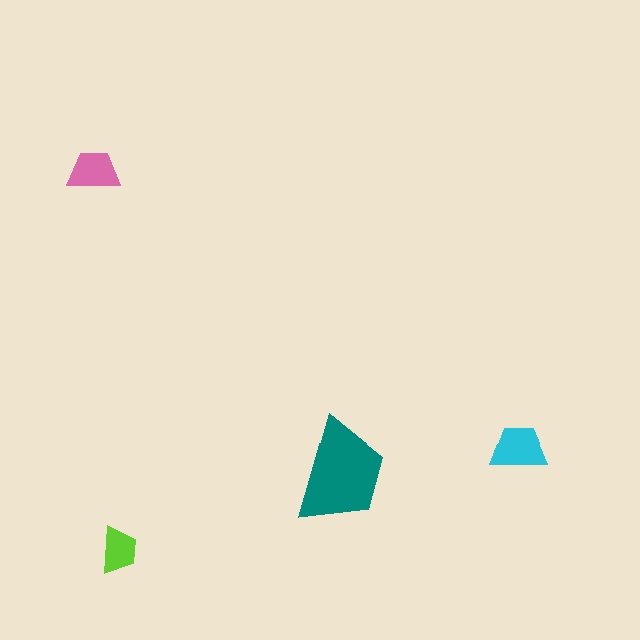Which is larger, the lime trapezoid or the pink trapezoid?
The pink one.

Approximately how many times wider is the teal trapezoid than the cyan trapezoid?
About 2 times wider.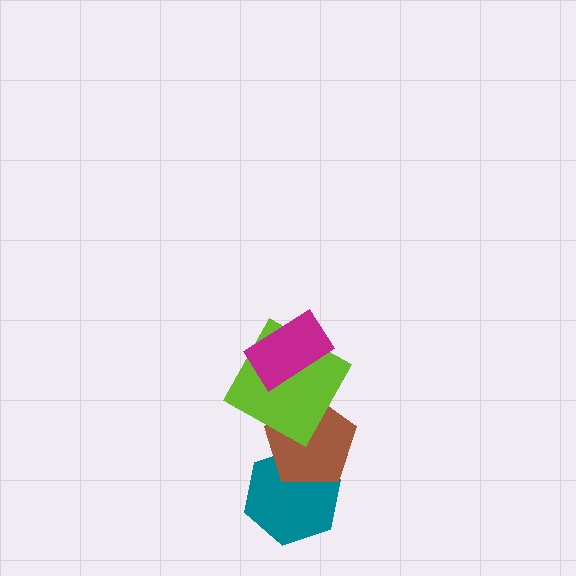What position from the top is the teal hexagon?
The teal hexagon is 4th from the top.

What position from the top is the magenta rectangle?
The magenta rectangle is 1st from the top.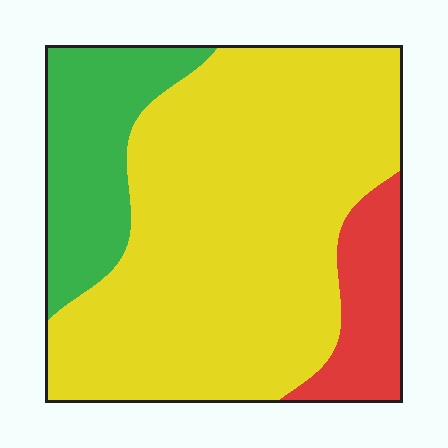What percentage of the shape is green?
Green covers around 20% of the shape.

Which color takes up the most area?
Yellow, at roughly 70%.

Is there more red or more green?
Green.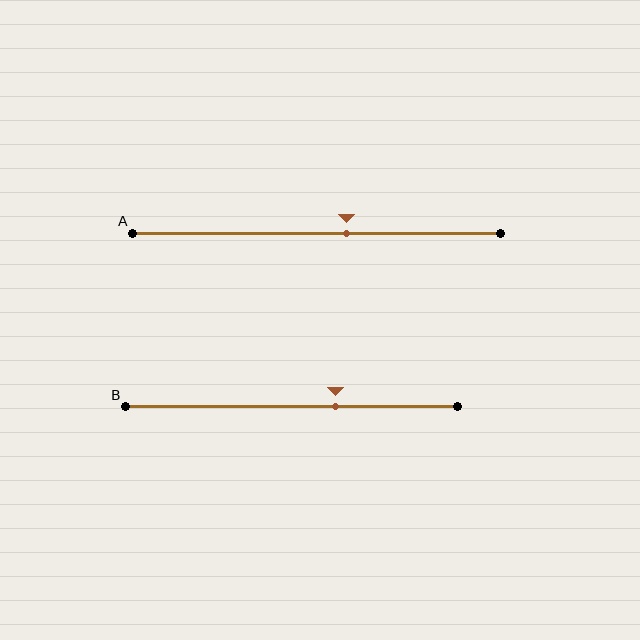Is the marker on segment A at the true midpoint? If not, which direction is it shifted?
No, the marker on segment A is shifted to the right by about 8% of the segment length.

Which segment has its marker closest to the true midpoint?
Segment A has its marker closest to the true midpoint.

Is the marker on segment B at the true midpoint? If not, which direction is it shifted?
No, the marker on segment B is shifted to the right by about 13% of the segment length.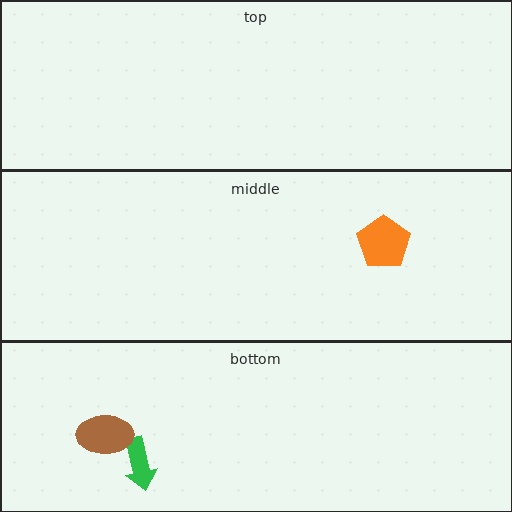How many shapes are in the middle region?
1.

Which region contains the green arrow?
The bottom region.